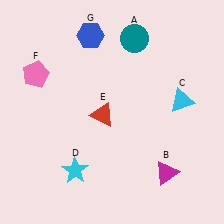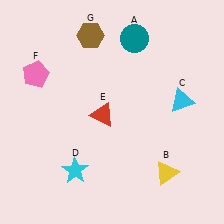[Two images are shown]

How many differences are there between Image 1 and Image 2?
There are 2 differences between the two images.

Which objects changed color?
B changed from magenta to yellow. G changed from blue to brown.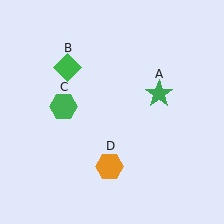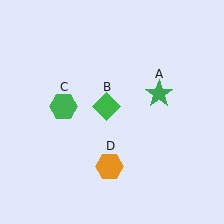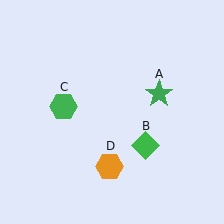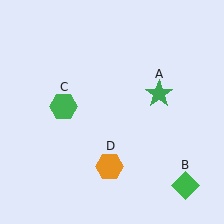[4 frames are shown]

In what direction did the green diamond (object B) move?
The green diamond (object B) moved down and to the right.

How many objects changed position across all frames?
1 object changed position: green diamond (object B).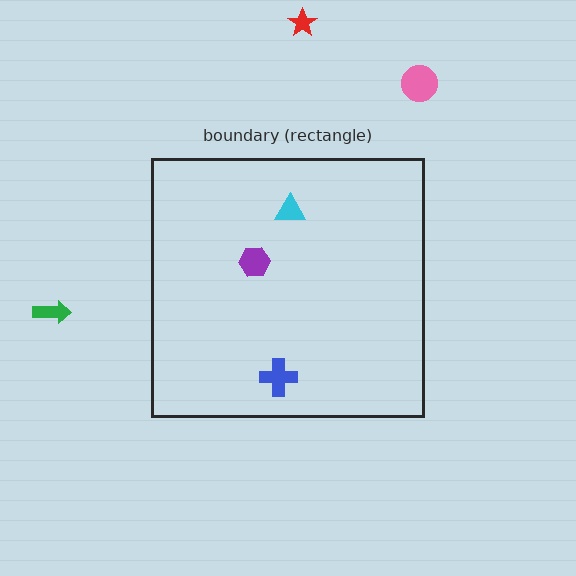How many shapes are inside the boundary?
3 inside, 3 outside.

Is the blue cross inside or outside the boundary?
Inside.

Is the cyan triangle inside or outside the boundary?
Inside.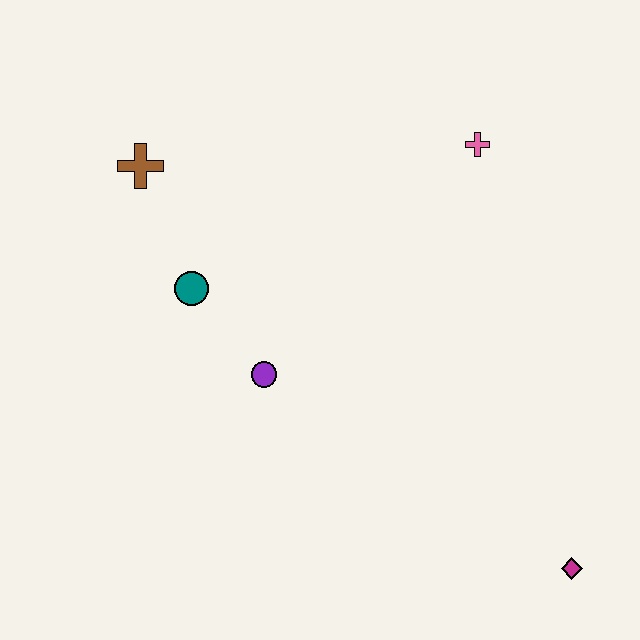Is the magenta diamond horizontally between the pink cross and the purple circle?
No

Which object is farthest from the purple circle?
The magenta diamond is farthest from the purple circle.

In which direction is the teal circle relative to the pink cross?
The teal circle is to the left of the pink cross.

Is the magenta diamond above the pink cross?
No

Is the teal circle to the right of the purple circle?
No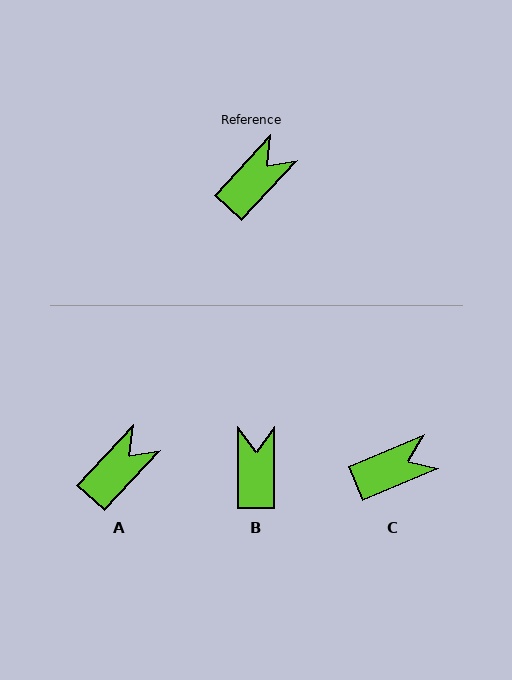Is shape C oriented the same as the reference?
No, it is off by about 24 degrees.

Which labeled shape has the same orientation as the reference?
A.